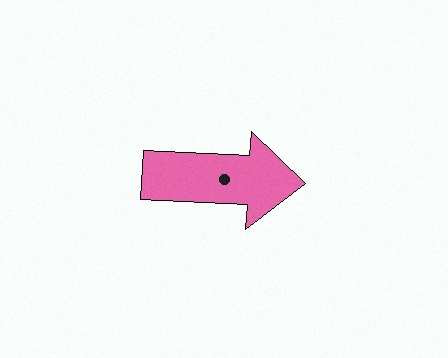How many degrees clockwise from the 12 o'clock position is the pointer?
Approximately 93 degrees.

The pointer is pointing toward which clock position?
Roughly 3 o'clock.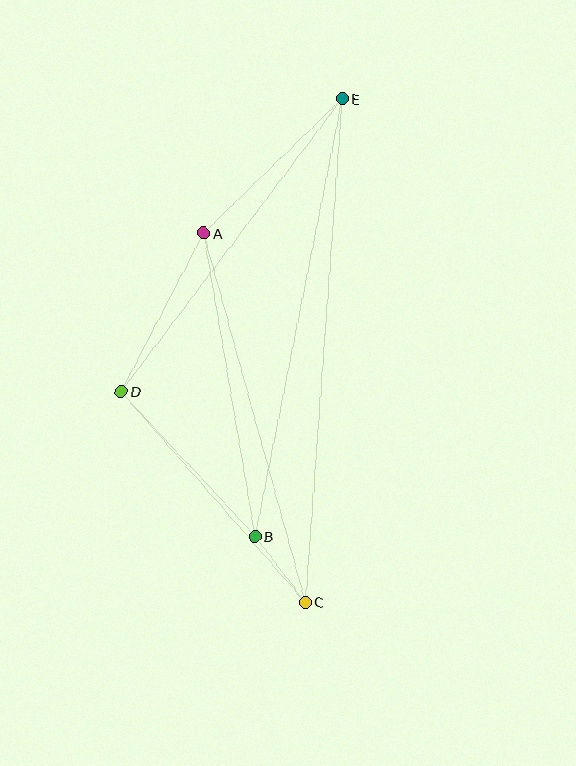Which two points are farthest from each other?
Points C and E are farthest from each other.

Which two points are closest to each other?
Points B and C are closest to each other.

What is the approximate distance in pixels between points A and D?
The distance between A and D is approximately 178 pixels.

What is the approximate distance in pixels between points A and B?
The distance between A and B is approximately 308 pixels.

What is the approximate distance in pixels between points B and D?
The distance between B and D is approximately 197 pixels.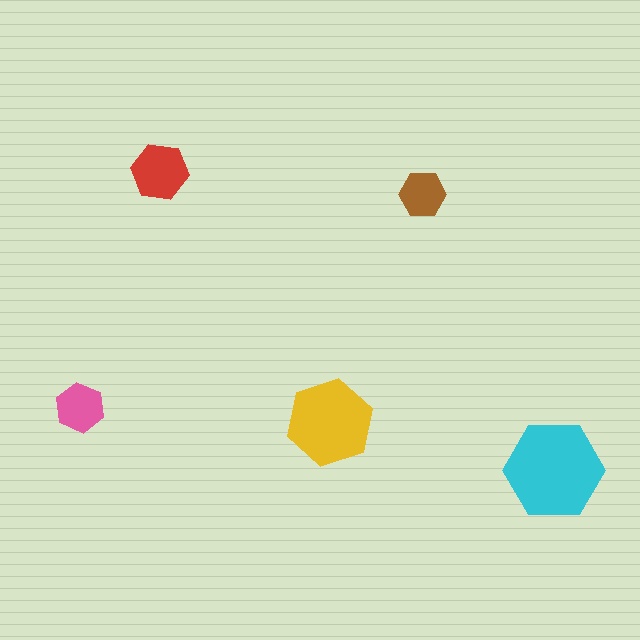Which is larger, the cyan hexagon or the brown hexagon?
The cyan one.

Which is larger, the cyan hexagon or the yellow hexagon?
The cyan one.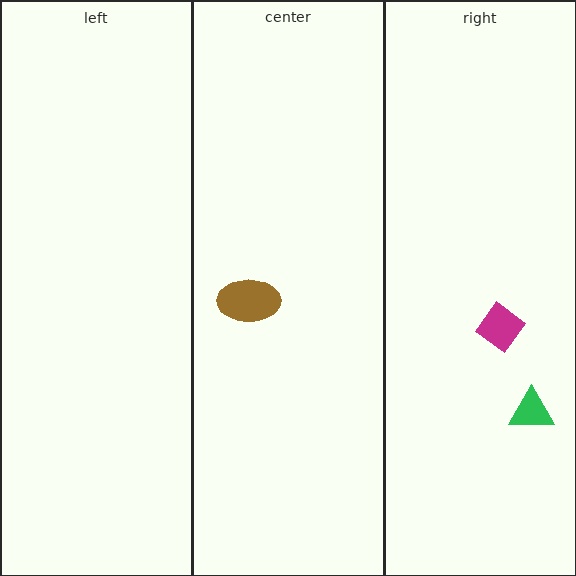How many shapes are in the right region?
2.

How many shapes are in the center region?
1.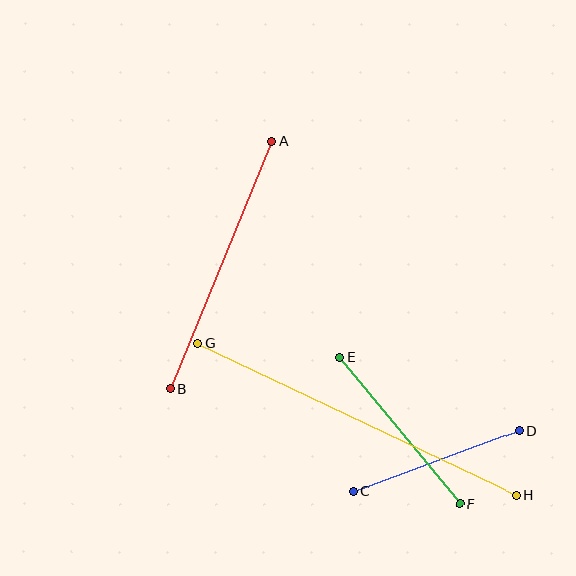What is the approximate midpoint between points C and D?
The midpoint is at approximately (436, 461) pixels.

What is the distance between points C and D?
The distance is approximately 177 pixels.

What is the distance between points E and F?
The distance is approximately 190 pixels.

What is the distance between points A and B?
The distance is approximately 267 pixels.